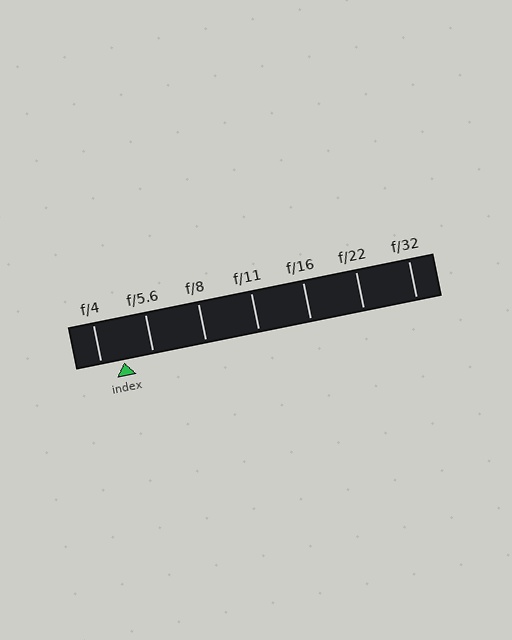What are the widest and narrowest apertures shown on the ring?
The widest aperture shown is f/4 and the narrowest is f/32.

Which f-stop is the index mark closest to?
The index mark is closest to f/4.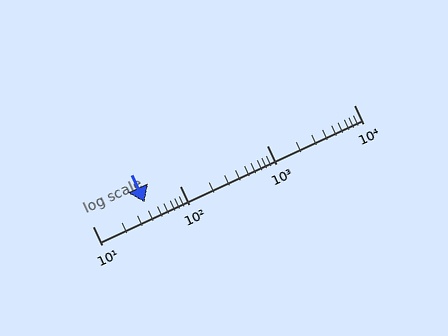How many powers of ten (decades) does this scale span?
The scale spans 3 decades, from 10 to 10000.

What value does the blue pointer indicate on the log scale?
The pointer indicates approximately 40.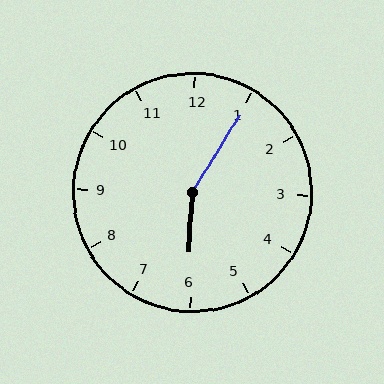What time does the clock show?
6:05.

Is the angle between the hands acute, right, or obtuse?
It is obtuse.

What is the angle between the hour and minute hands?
Approximately 152 degrees.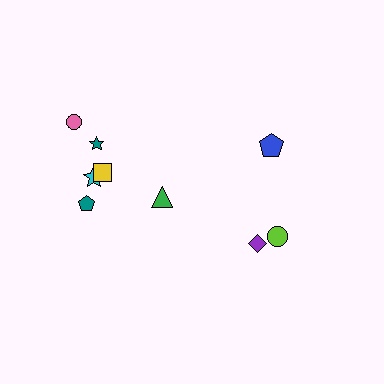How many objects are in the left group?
There are 6 objects.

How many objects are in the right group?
There are 3 objects.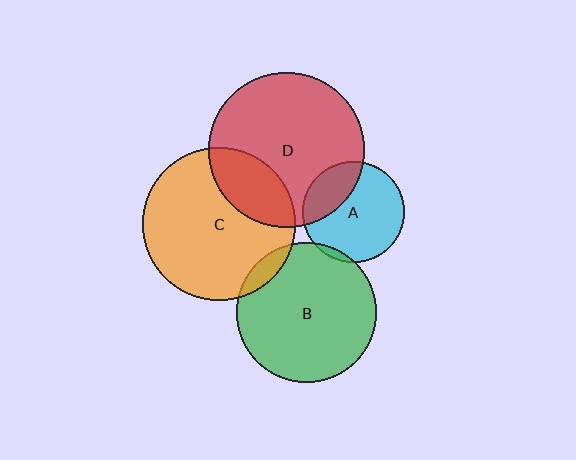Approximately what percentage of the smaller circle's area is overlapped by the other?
Approximately 30%.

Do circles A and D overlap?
Yes.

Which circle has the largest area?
Circle D (red).